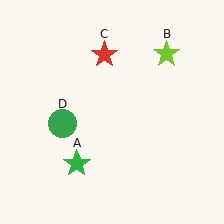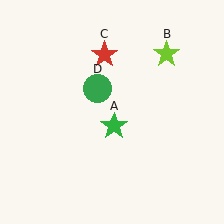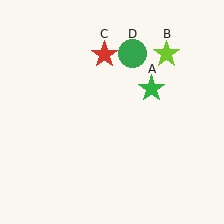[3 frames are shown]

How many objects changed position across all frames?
2 objects changed position: green star (object A), green circle (object D).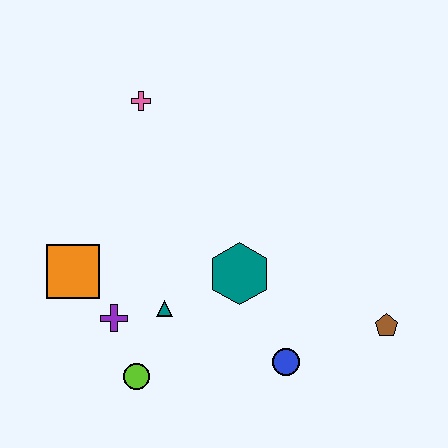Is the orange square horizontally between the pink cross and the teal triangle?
No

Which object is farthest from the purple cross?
The brown pentagon is farthest from the purple cross.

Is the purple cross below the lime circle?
No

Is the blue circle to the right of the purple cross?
Yes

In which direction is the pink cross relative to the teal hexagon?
The pink cross is above the teal hexagon.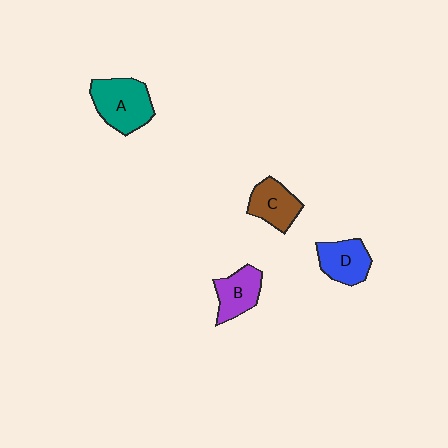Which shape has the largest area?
Shape A (teal).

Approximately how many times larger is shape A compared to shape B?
Approximately 1.4 times.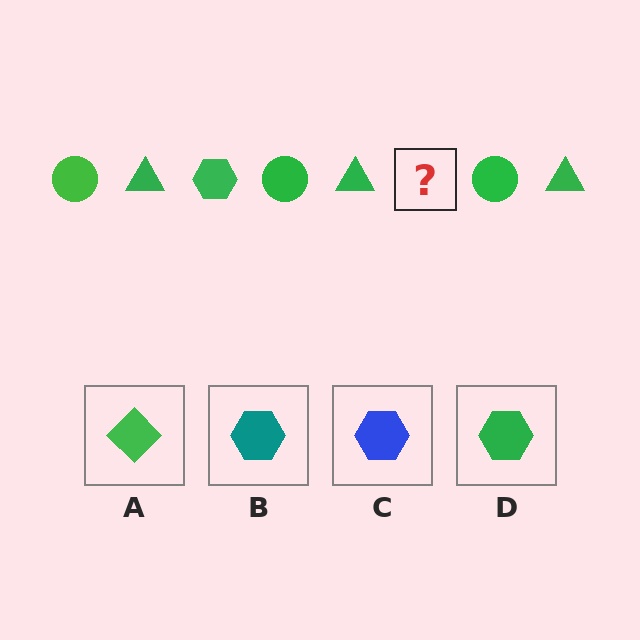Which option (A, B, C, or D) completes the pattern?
D.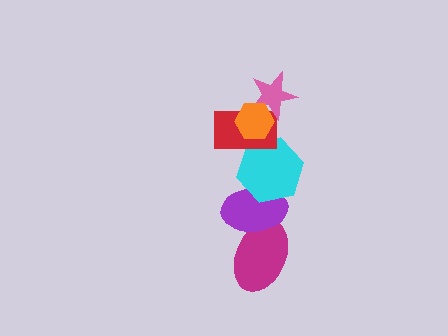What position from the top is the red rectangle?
The red rectangle is 3rd from the top.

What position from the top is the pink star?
The pink star is 2nd from the top.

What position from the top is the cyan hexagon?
The cyan hexagon is 4th from the top.